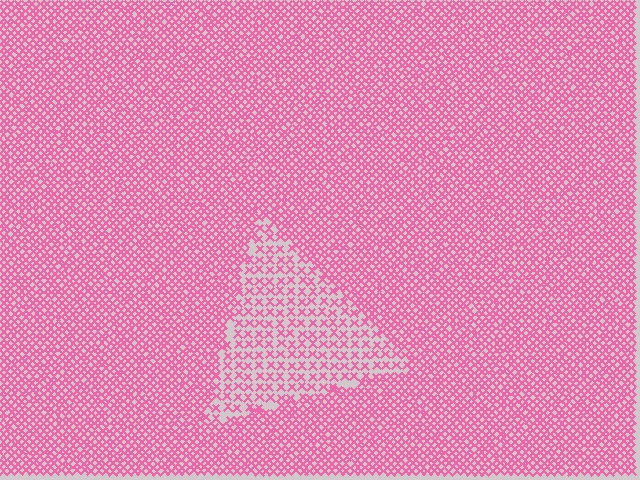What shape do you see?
I see a triangle.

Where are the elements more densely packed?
The elements are more densely packed outside the triangle boundary.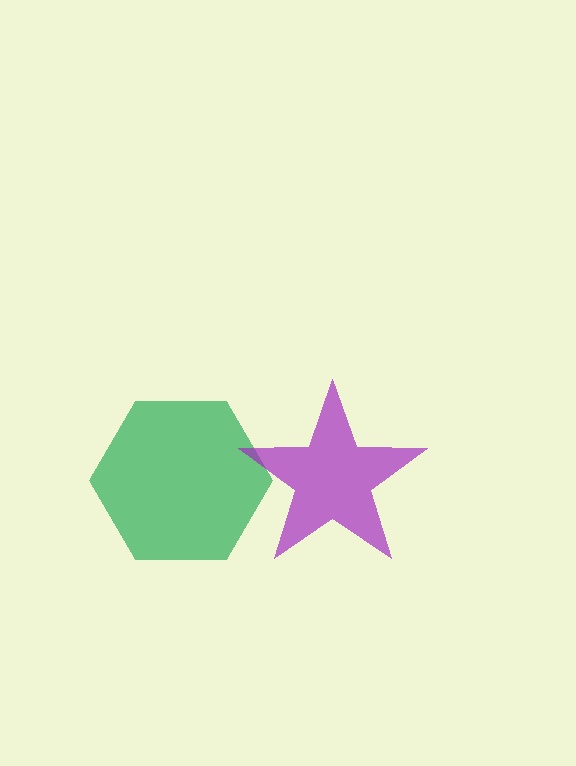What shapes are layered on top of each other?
The layered shapes are: a green hexagon, a purple star.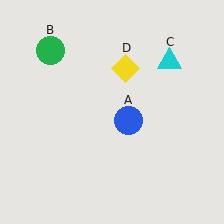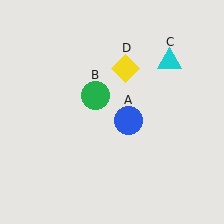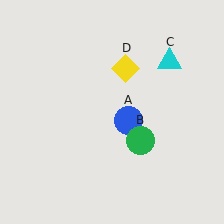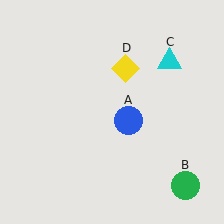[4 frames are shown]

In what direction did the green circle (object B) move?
The green circle (object B) moved down and to the right.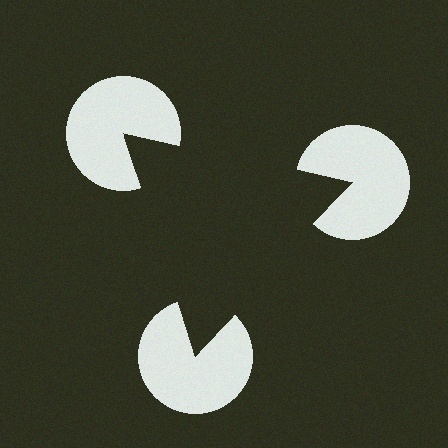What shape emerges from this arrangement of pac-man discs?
An illusory triangle — its edges are inferred from the aligned wedge cuts in the pac-man discs, not physically drawn.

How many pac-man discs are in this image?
There are 3 — one at each vertex of the illusory triangle.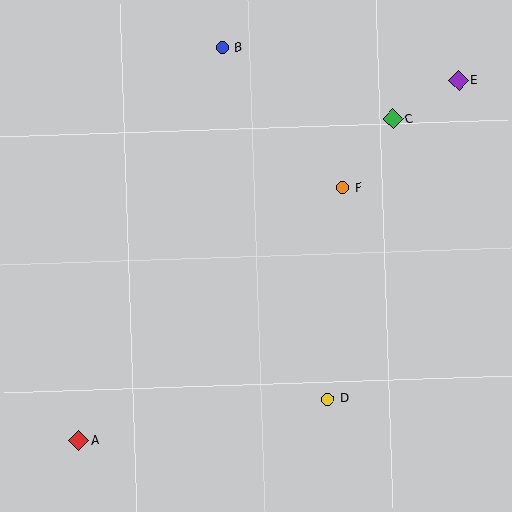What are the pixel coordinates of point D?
Point D is at (327, 399).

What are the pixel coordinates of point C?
Point C is at (393, 119).